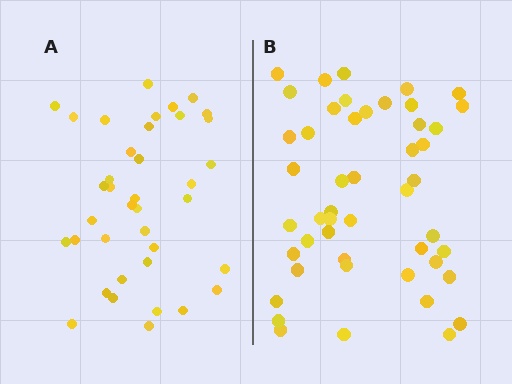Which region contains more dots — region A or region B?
Region B (the right region) has more dots.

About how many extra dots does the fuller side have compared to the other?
Region B has roughly 10 or so more dots than region A.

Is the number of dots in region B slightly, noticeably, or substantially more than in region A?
Region B has noticeably more, but not dramatically so. The ratio is roughly 1.3 to 1.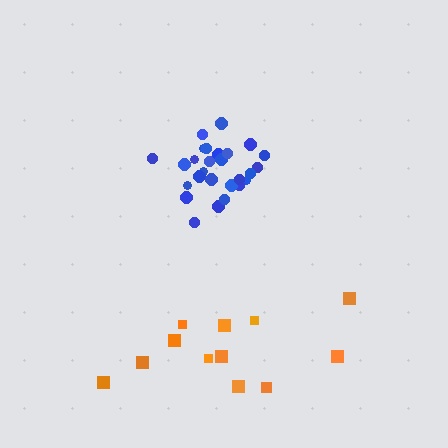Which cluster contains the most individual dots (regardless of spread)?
Blue (28).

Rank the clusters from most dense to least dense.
blue, orange.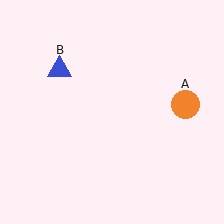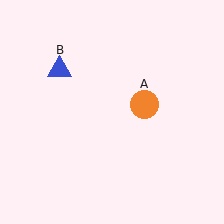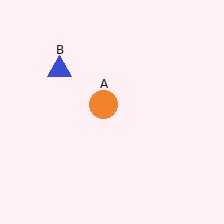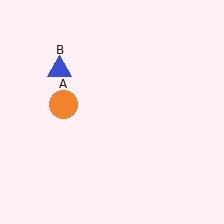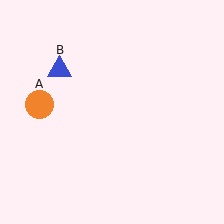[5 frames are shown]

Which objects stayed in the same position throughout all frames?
Blue triangle (object B) remained stationary.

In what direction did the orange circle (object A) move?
The orange circle (object A) moved left.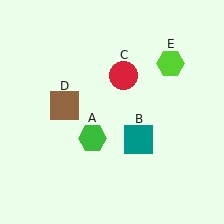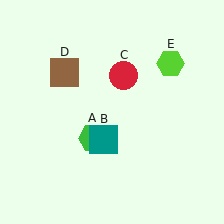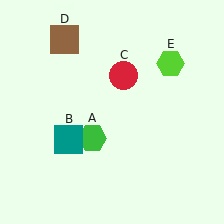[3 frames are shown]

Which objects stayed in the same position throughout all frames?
Green hexagon (object A) and red circle (object C) and lime hexagon (object E) remained stationary.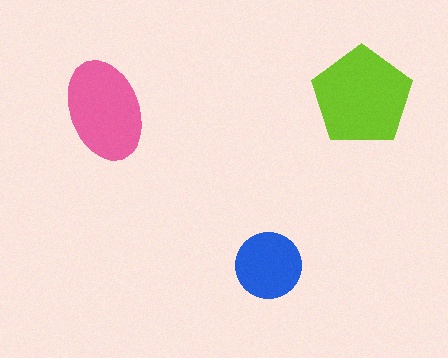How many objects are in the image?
There are 3 objects in the image.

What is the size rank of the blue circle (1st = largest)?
3rd.